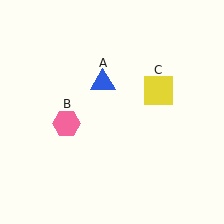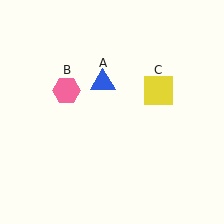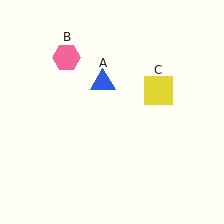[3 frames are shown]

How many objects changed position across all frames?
1 object changed position: pink hexagon (object B).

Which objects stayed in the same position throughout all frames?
Blue triangle (object A) and yellow square (object C) remained stationary.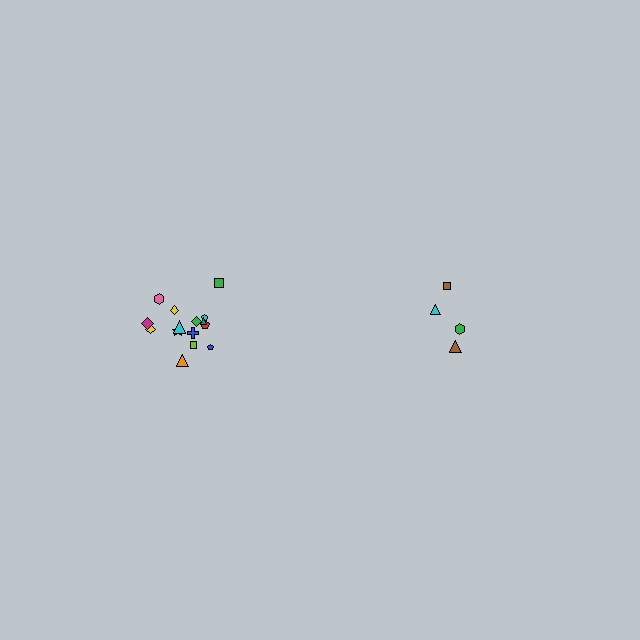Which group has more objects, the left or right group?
The left group.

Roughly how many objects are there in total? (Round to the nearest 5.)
Roughly 20 objects in total.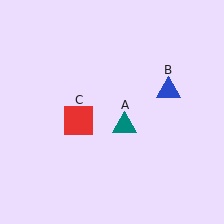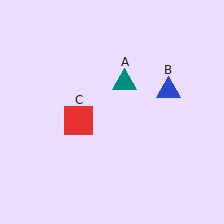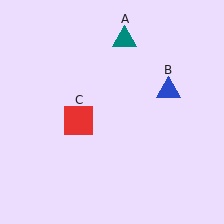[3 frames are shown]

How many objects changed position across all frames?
1 object changed position: teal triangle (object A).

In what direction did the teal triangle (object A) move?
The teal triangle (object A) moved up.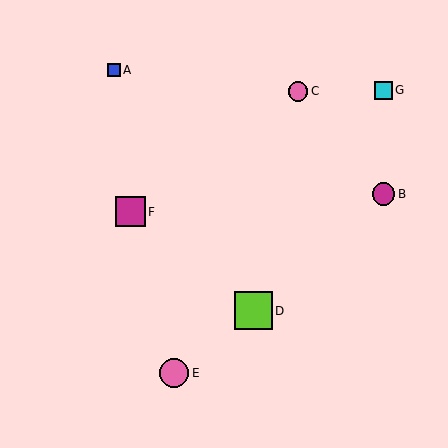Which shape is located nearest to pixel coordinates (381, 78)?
The cyan square (labeled G) at (383, 90) is nearest to that location.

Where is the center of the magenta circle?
The center of the magenta circle is at (384, 194).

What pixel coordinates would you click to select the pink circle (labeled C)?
Click at (298, 91) to select the pink circle C.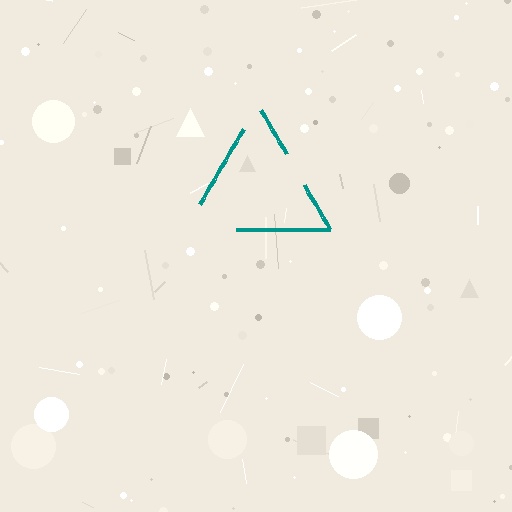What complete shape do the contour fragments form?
The contour fragments form a triangle.